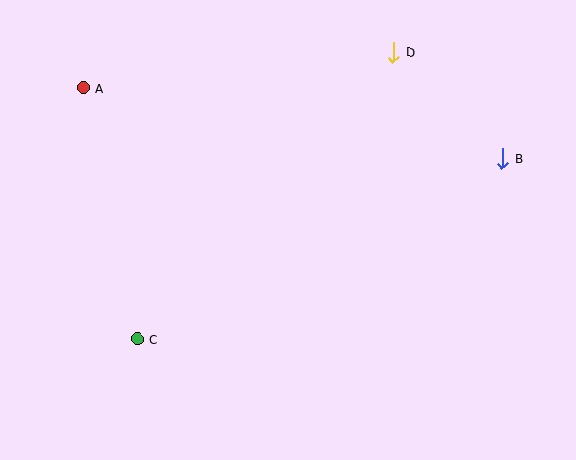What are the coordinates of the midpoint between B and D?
The midpoint between B and D is at (448, 105).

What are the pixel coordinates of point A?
Point A is at (84, 88).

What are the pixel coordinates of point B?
Point B is at (503, 158).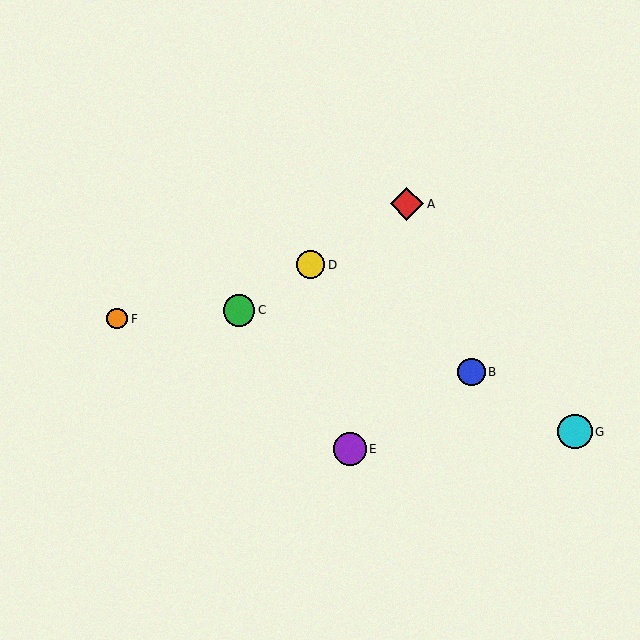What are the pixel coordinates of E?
Object E is at (350, 449).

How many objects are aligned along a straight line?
3 objects (A, C, D) are aligned along a straight line.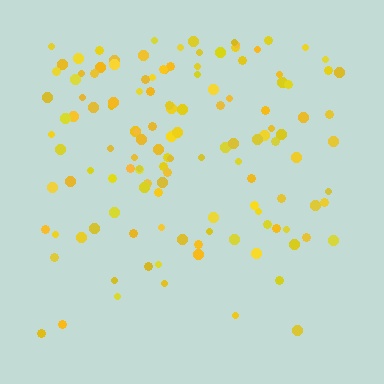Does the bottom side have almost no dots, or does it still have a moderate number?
Still a moderate number, just noticeably fewer than the top.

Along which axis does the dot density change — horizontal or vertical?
Vertical.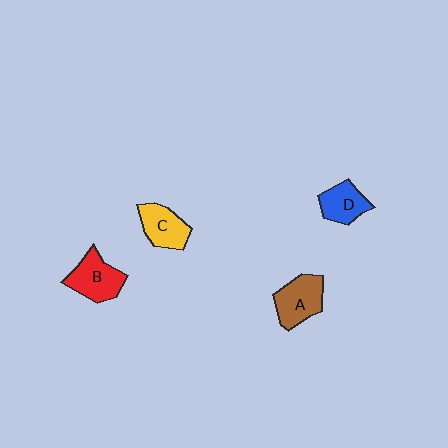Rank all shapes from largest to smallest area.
From largest to smallest: A (brown), B (red), C (yellow), D (blue).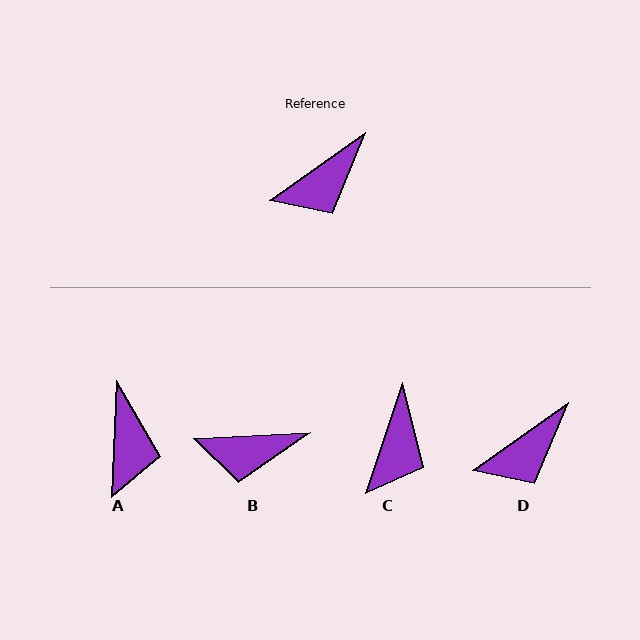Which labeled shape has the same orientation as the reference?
D.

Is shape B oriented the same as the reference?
No, it is off by about 33 degrees.